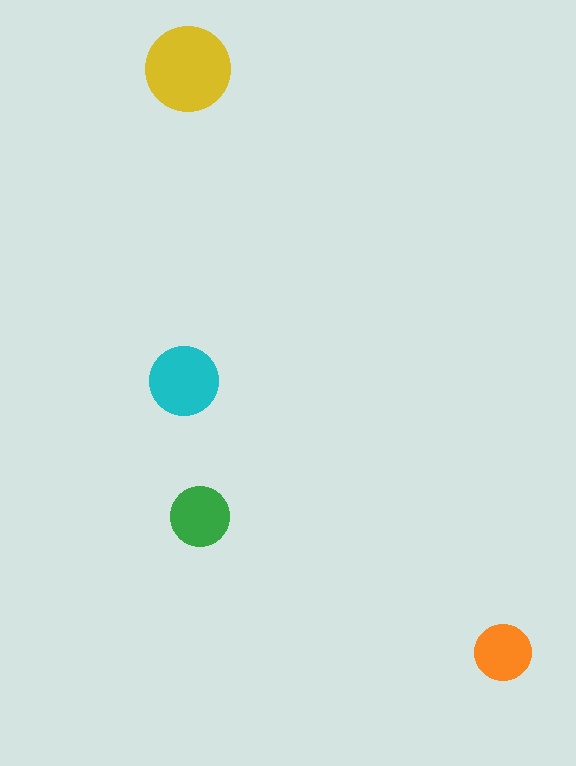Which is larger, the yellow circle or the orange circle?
The yellow one.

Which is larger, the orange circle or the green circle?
The green one.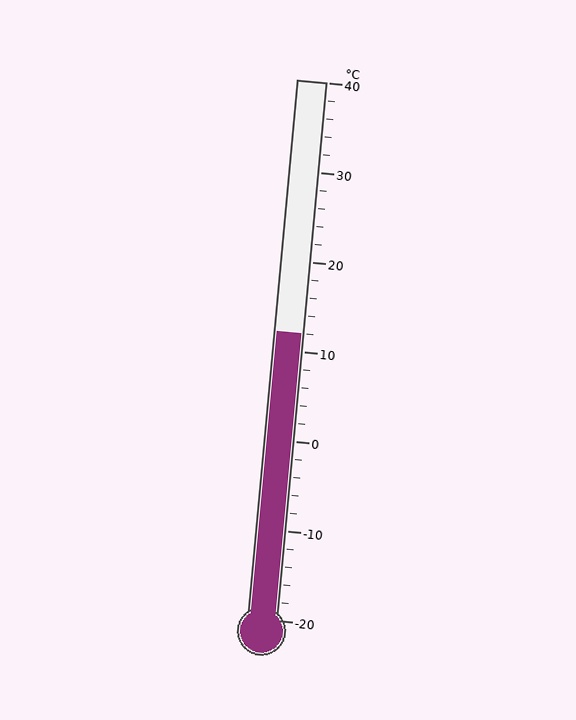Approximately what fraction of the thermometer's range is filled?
The thermometer is filled to approximately 55% of its range.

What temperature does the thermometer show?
The thermometer shows approximately 12°C.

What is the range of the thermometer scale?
The thermometer scale ranges from -20°C to 40°C.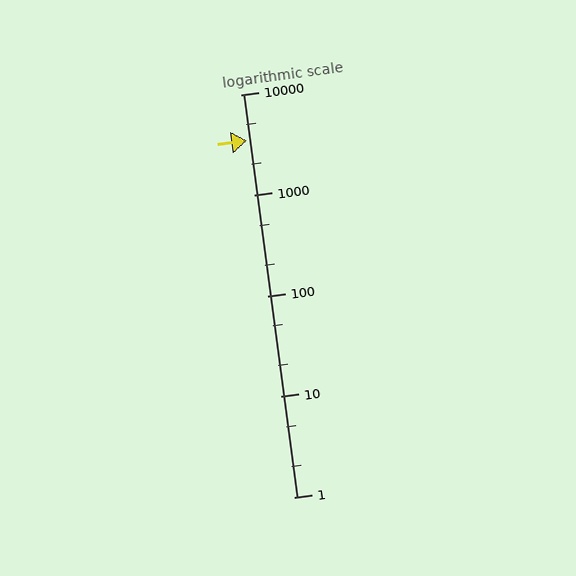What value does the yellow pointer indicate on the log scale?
The pointer indicates approximately 3500.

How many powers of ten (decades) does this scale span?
The scale spans 4 decades, from 1 to 10000.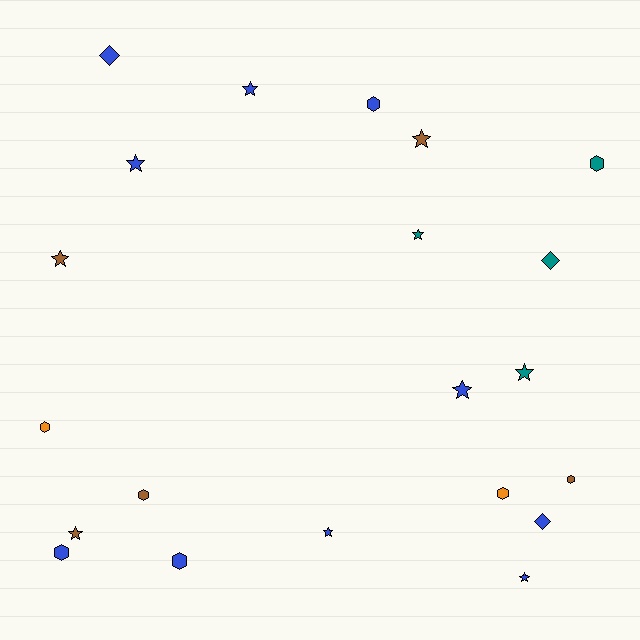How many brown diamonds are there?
There are no brown diamonds.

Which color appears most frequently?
Blue, with 10 objects.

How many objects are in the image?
There are 21 objects.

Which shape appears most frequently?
Star, with 10 objects.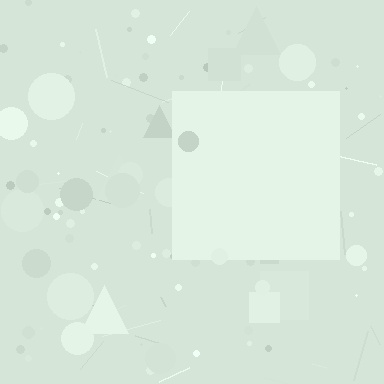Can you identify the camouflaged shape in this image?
The camouflaged shape is a square.